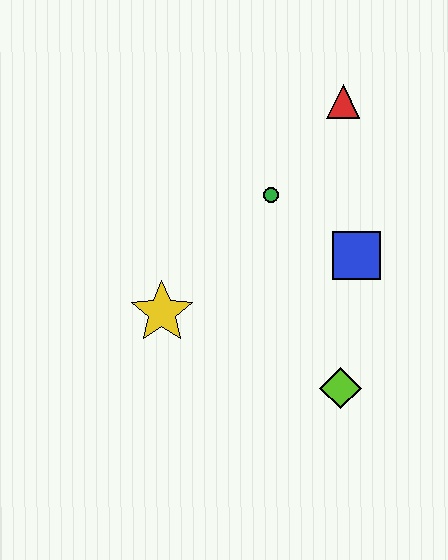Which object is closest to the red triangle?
The green circle is closest to the red triangle.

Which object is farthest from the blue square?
The yellow star is farthest from the blue square.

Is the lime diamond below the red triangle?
Yes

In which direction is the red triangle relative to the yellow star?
The red triangle is above the yellow star.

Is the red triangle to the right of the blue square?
No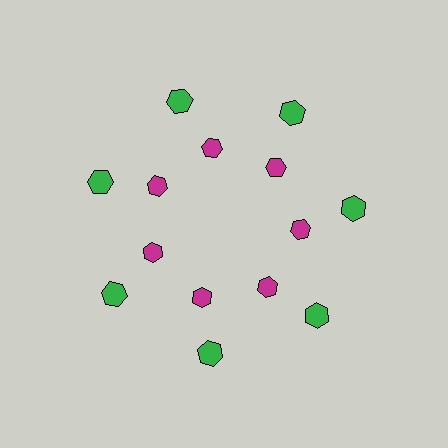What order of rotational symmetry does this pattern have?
This pattern has 7-fold rotational symmetry.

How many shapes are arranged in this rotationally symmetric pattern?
There are 14 shapes, arranged in 7 groups of 2.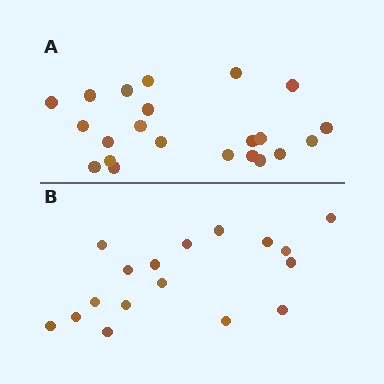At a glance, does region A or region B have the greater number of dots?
Region A (the top region) has more dots.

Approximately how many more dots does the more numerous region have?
Region A has about 5 more dots than region B.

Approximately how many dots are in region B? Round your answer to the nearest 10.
About 20 dots. (The exact count is 17, which rounds to 20.)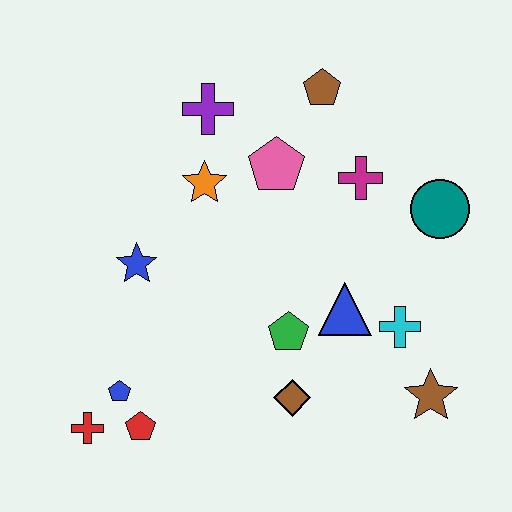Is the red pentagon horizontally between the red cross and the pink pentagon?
Yes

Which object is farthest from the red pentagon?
The brown pentagon is farthest from the red pentagon.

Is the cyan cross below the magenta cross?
Yes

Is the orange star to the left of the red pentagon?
No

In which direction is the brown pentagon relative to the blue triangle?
The brown pentagon is above the blue triangle.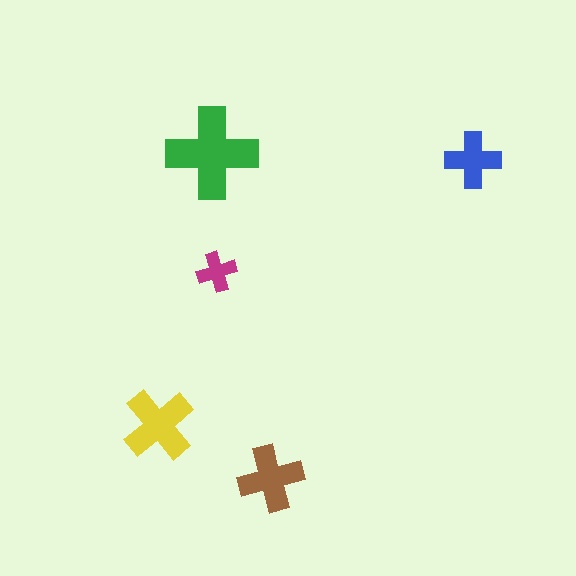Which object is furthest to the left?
The yellow cross is leftmost.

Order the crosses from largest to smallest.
the green one, the yellow one, the brown one, the blue one, the magenta one.